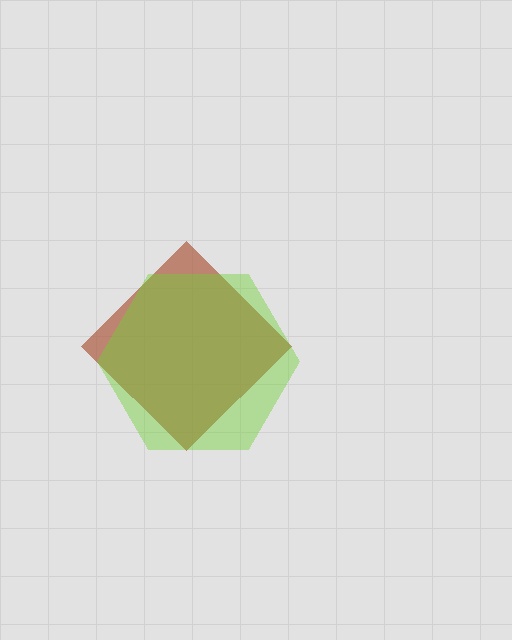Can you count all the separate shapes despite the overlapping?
Yes, there are 2 separate shapes.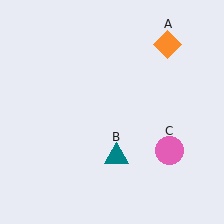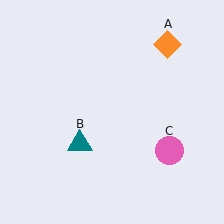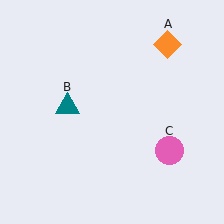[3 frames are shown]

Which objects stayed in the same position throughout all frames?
Orange diamond (object A) and pink circle (object C) remained stationary.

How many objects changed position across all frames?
1 object changed position: teal triangle (object B).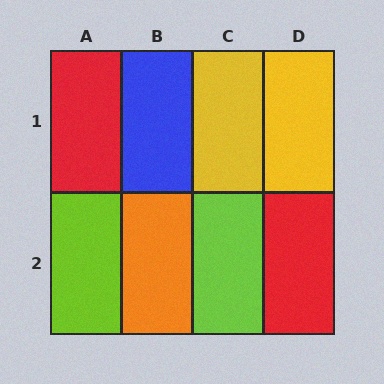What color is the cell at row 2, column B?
Orange.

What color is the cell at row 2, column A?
Lime.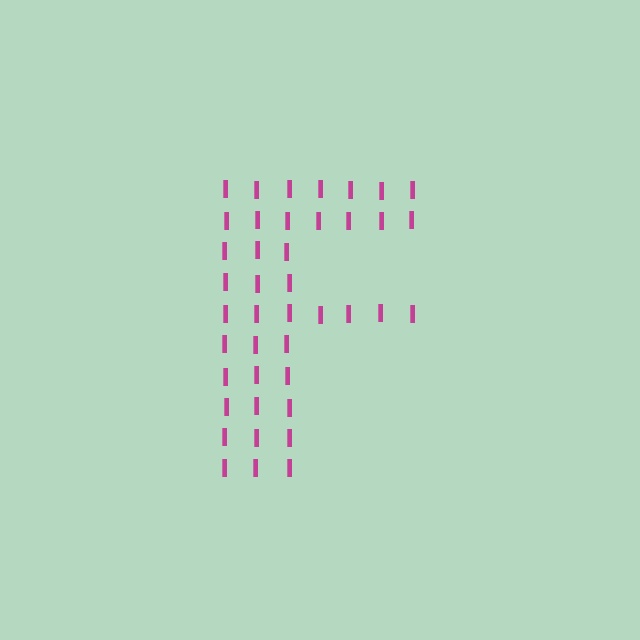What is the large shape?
The large shape is the letter F.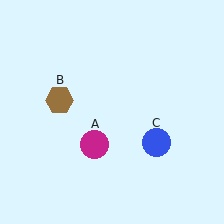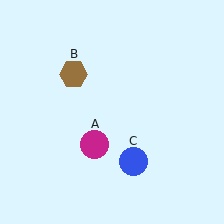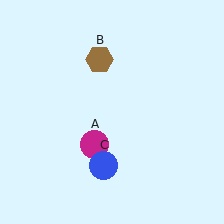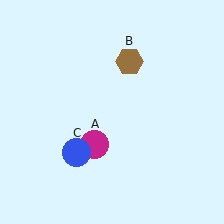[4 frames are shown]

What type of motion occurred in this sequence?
The brown hexagon (object B), blue circle (object C) rotated clockwise around the center of the scene.